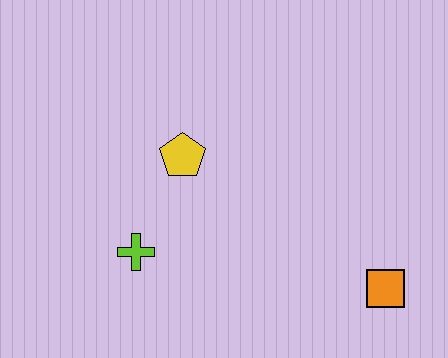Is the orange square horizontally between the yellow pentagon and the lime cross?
No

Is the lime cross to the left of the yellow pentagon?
Yes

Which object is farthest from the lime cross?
The orange square is farthest from the lime cross.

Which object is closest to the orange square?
The yellow pentagon is closest to the orange square.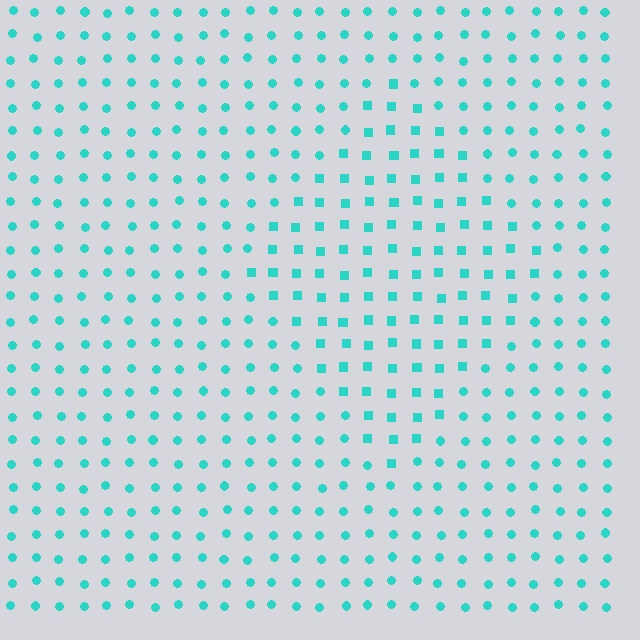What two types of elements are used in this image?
The image uses squares inside the diamond region and circles outside it.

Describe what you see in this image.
The image is filled with small cyan elements arranged in a uniform grid. A diamond-shaped region contains squares, while the surrounding area contains circles. The boundary is defined purely by the change in element shape.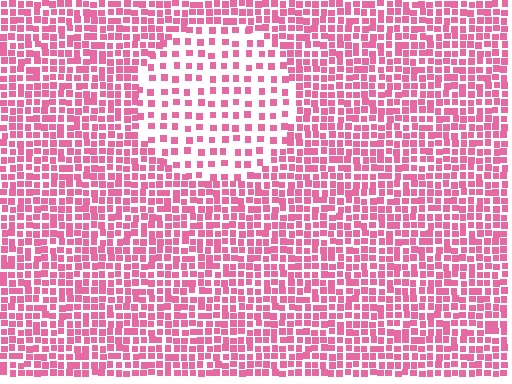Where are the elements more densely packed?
The elements are more densely packed outside the circle boundary.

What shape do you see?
I see a circle.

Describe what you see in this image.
The image contains small pink elements arranged at two different densities. A circle-shaped region is visible where the elements are less densely packed than the surrounding area.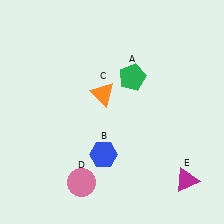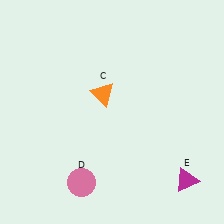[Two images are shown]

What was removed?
The green pentagon (A), the blue hexagon (B) were removed in Image 2.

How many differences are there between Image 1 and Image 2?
There are 2 differences between the two images.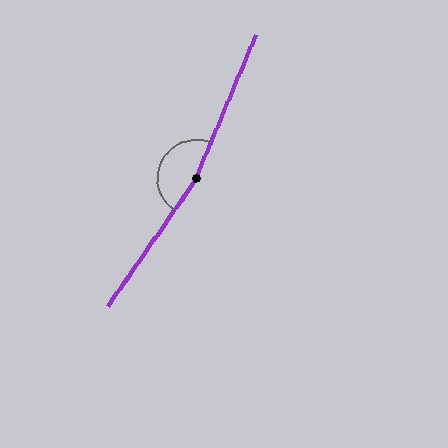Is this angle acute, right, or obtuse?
It is obtuse.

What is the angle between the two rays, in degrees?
Approximately 168 degrees.